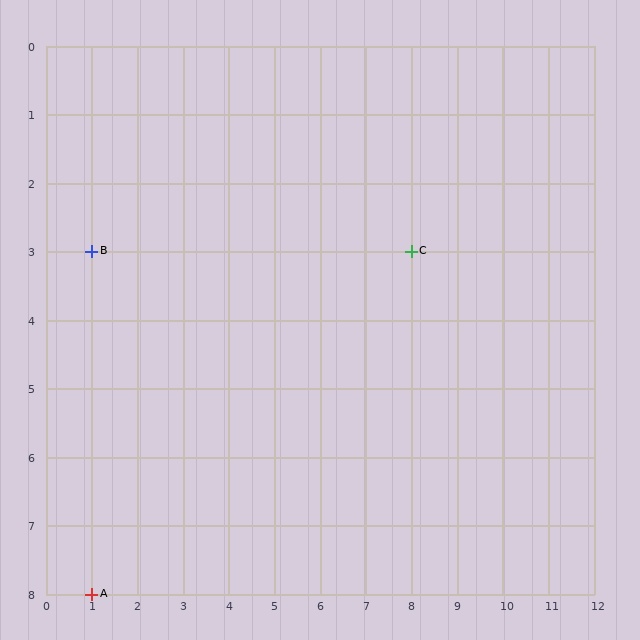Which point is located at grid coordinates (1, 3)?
Point B is at (1, 3).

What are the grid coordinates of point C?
Point C is at grid coordinates (8, 3).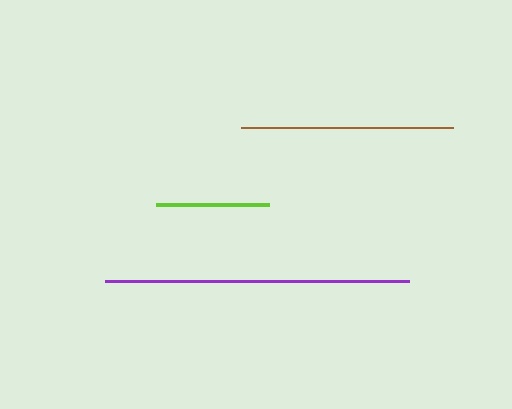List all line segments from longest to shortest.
From longest to shortest: purple, brown, lime.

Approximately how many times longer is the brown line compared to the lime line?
The brown line is approximately 1.9 times the length of the lime line.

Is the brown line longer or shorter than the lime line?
The brown line is longer than the lime line.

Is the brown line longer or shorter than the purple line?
The purple line is longer than the brown line.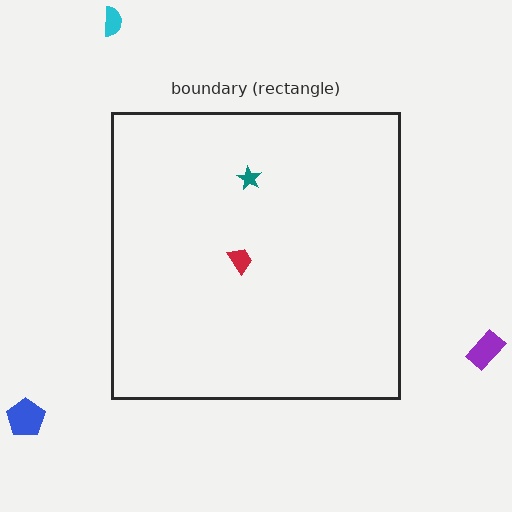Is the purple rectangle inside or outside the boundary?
Outside.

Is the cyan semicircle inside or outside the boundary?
Outside.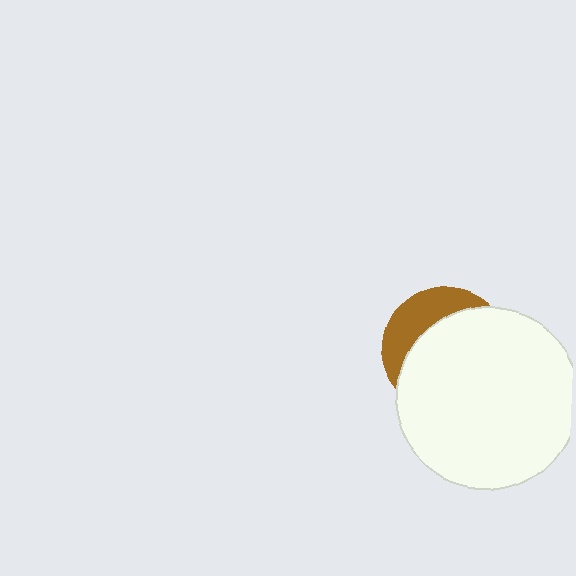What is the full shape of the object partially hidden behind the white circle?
The partially hidden object is a brown circle.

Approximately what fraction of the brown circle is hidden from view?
Roughly 70% of the brown circle is hidden behind the white circle.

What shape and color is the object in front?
The object in front is a white circle.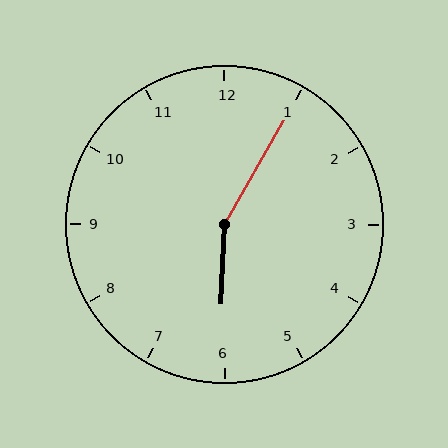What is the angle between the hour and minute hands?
Approximately 152 degrees.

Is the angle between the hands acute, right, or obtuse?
It is obtuse.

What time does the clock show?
6:05.